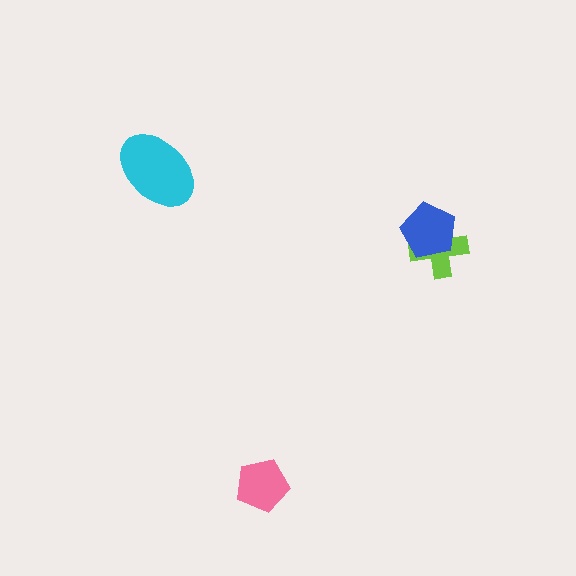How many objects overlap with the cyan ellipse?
0 objects overlap with the cyan ellipse.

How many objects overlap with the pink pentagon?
0 objects overlap with the pink pentagon.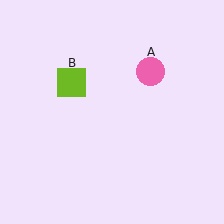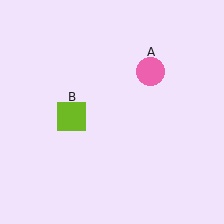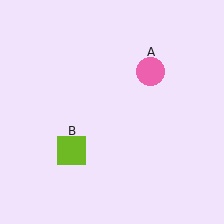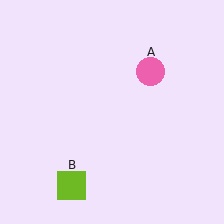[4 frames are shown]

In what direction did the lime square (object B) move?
The lime square (object B) moved down.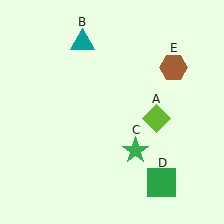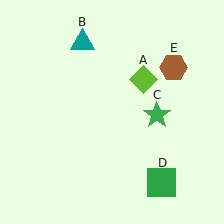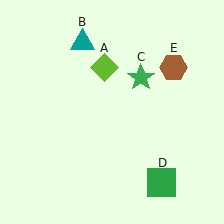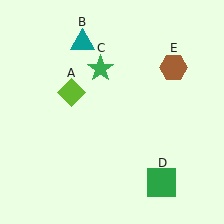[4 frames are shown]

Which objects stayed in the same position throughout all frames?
Teal triangle (object B) and green square (object D) and brown hexagon (object E) remained stationary.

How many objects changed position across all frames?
2 objects changed position: lime diamond (object A), green star (object C).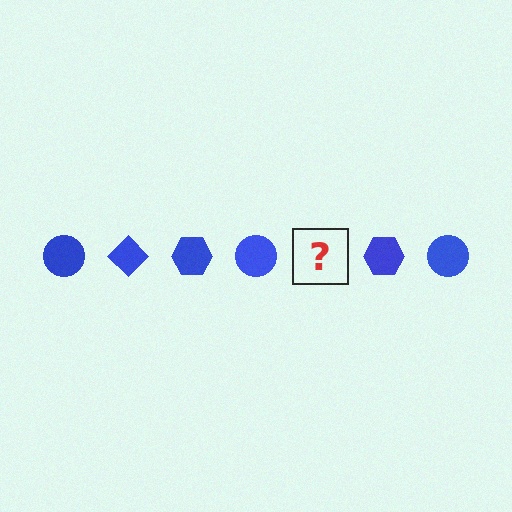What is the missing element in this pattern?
The missing element is a blue diamond.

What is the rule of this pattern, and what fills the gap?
The rule is that the pattern cycles through circle, diamond, hexagon shapes in blue. The gap should be filled with a blue diamond.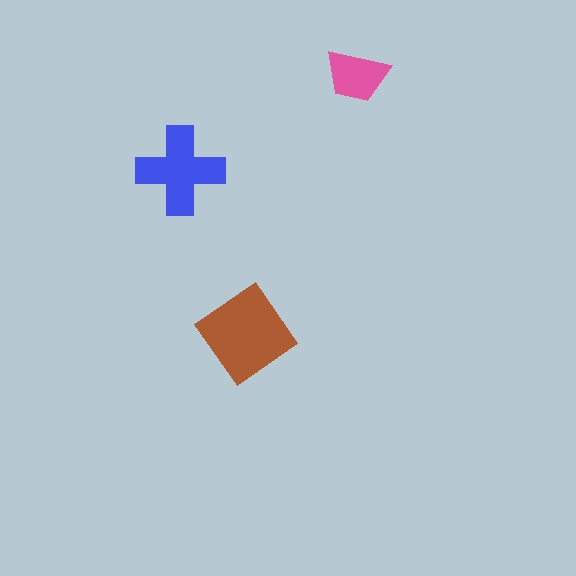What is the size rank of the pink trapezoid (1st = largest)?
3rd.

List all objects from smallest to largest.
The pink trapezoid, the blue cross, the brown diamond.